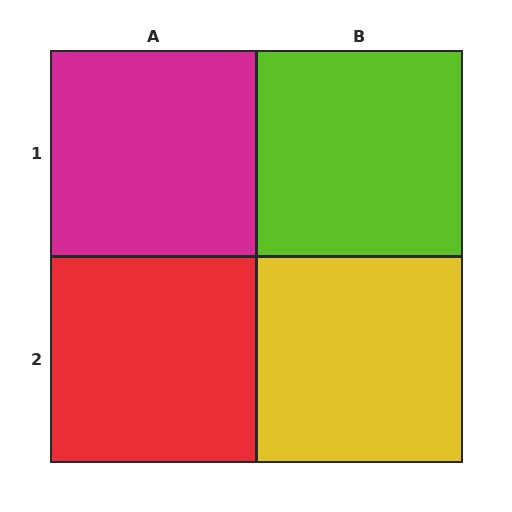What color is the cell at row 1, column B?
Lime.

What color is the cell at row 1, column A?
Magenta.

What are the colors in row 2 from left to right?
Red, yellow.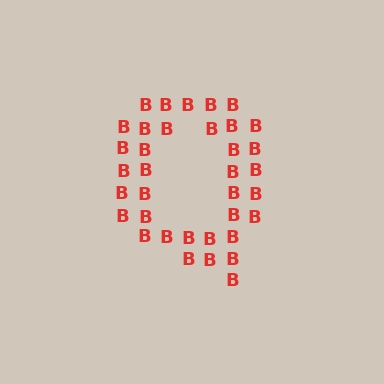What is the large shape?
The large shape is the letter Q.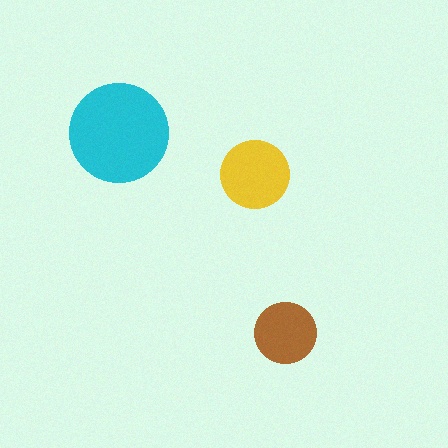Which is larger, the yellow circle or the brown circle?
The yellow one.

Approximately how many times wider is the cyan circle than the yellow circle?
About 1.5 times wider.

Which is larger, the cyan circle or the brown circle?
The cyan one.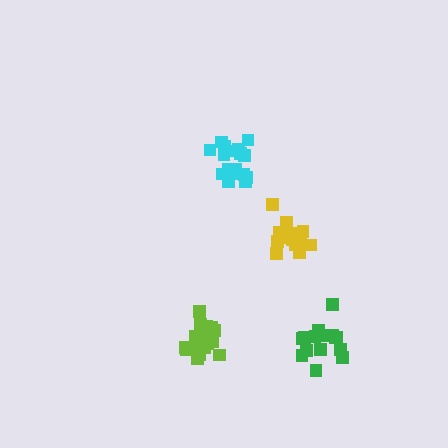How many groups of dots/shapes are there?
There are 4 groups.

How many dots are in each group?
Group 1: 15 dots, Group 2: 15 dots, Group 3: 20 dots, Group 4: 17 dots (67 total).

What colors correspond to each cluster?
The clusters are colored: green, yellow, lime, cyan.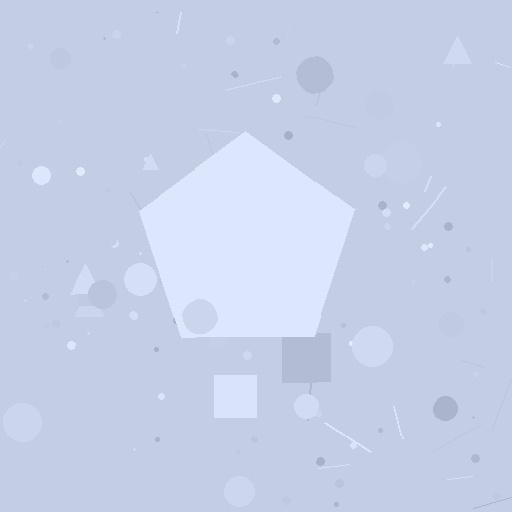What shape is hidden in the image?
A pentagon is hidden in the image.